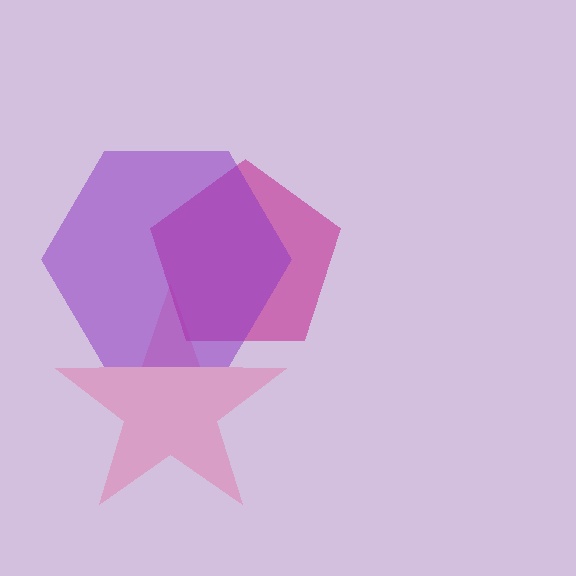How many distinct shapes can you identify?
There are 3 distinct shapes: a pink star, a magenta pentagon, a purple hexagon.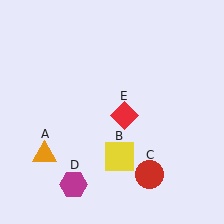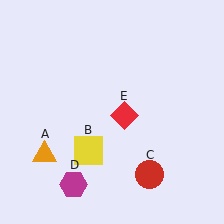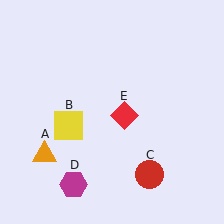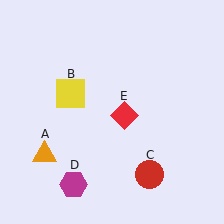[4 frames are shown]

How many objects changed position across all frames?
1 object changed position: yellow square (object B).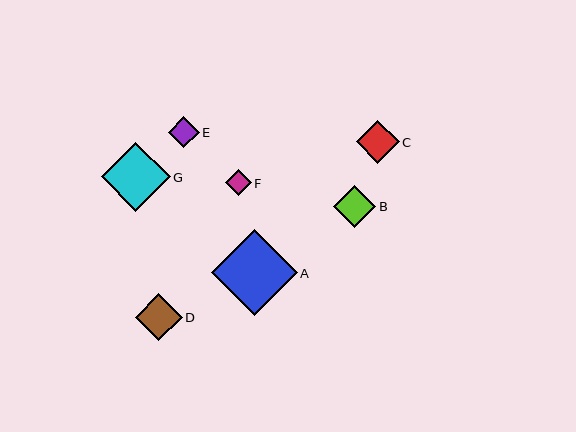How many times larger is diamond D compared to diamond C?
Diamond D is approximately 1.1 times the size of diamond C.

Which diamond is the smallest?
Diamond F is the smallest with a size of approximately 26 pixels.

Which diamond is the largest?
Diamond A is the largest with a size of approximately 86 pixels.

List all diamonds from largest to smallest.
From largest to smallest: A, G, D, C, B, E, F.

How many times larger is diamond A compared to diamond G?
Diamond A is approximately 1.3 times the size of diamond G.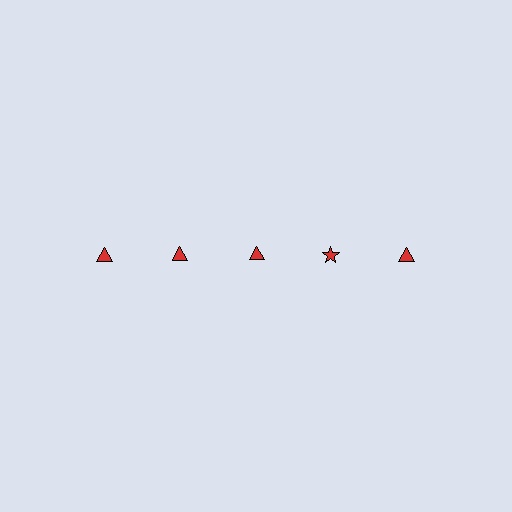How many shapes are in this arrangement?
There are 5 shapes arranged in a grid pattern.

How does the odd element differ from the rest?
It has a different shape: star instead of triangle.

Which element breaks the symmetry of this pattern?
The red star in the top row, second from right column breaks the symmetry. All other shapes are red triangles.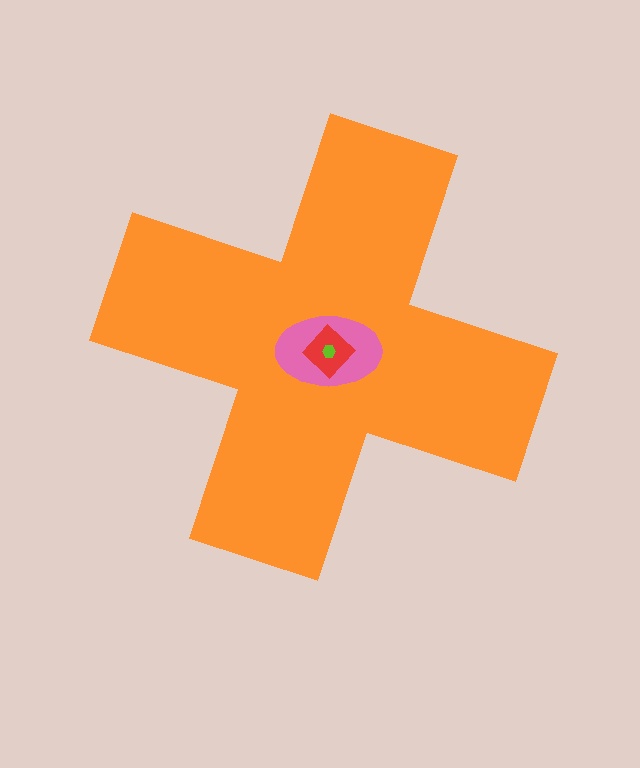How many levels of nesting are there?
4.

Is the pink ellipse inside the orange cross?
Yes.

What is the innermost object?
The lime hexagon.